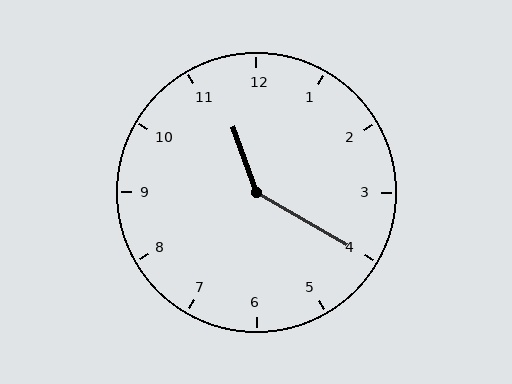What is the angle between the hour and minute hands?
Approximately 140 degrees.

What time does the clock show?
11:20.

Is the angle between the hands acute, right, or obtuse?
It is obtuse.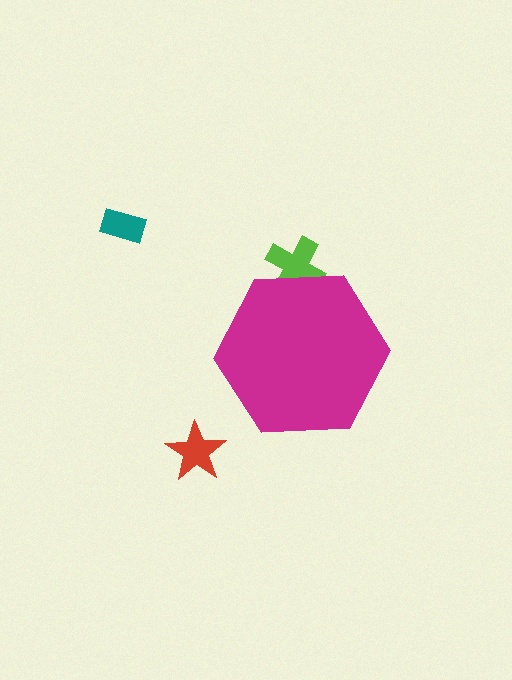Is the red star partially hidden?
No, the red star is fully visible.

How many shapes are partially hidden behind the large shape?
1 shape is partially hidden.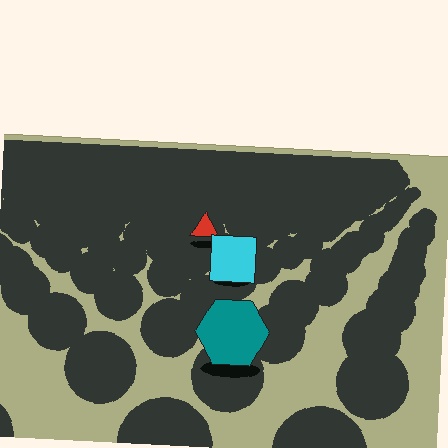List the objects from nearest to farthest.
From nearest to farthest: the teal hexagon, the cyan square, the red triangle.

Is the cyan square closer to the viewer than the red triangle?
Yes. The cyan square is closer — you can tell from the texture gradient: the ground texture is coarser near it.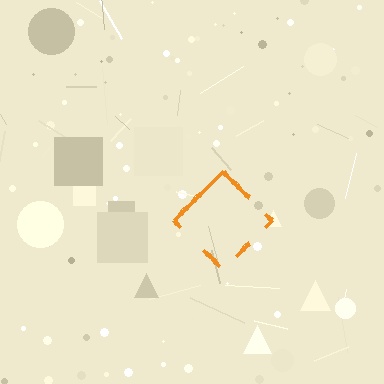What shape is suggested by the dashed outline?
The dashed outline suggests a diamond.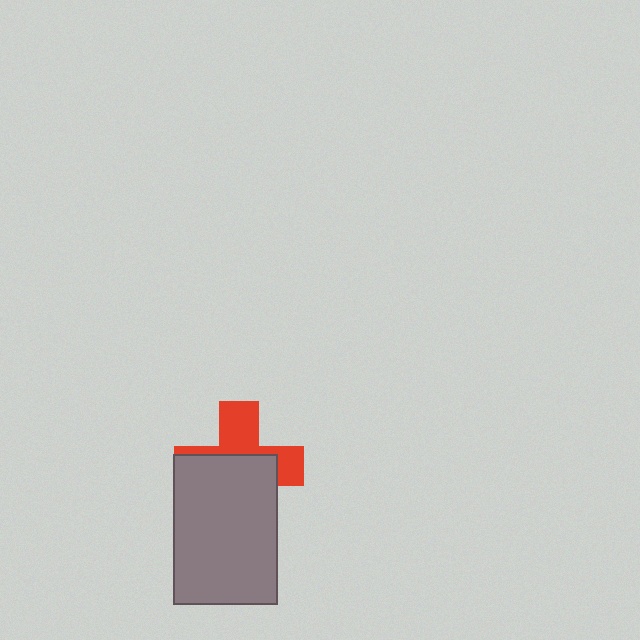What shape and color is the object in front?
The object in front is a gray rectangle.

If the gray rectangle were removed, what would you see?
You would see the complete red cross.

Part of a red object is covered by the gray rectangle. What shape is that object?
It is a cross.